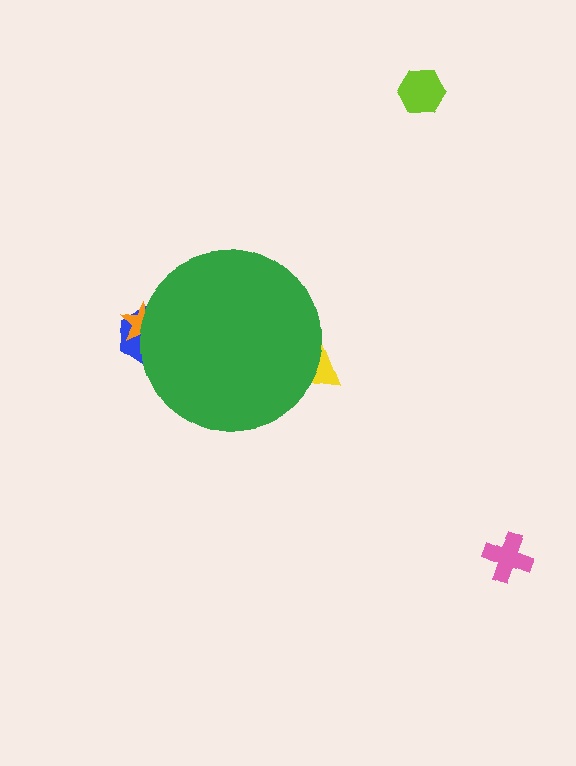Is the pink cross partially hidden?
No, the pink cross is fully visible.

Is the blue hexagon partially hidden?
Yes, the blue hexagon is partially hidden behind the green circle.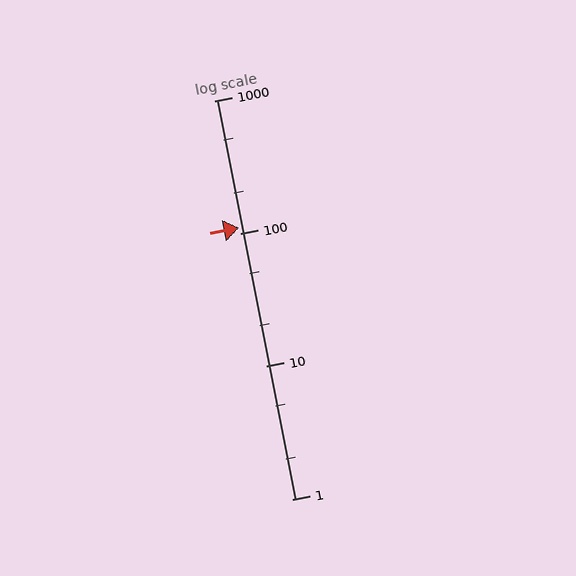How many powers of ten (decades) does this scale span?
The scale spans 3 decades, from 1 to 1000.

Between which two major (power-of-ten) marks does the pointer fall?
The pointer is between 100 and 1000.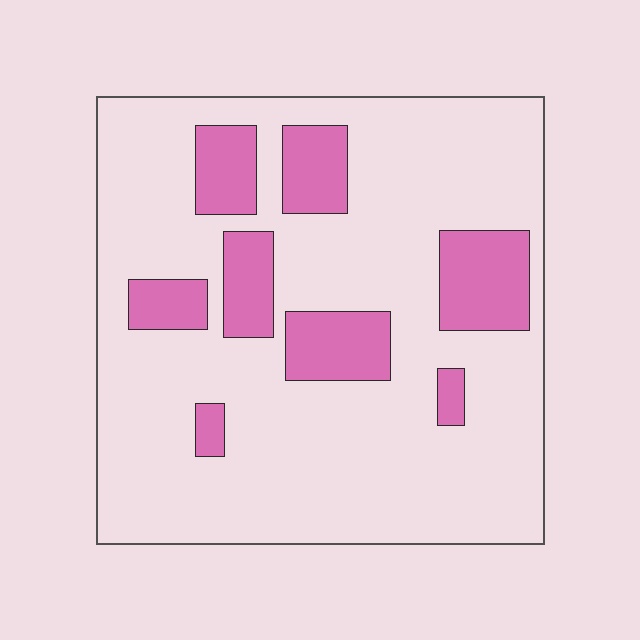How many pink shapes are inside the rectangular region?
8.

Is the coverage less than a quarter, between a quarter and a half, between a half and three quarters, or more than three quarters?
Less than a quarter.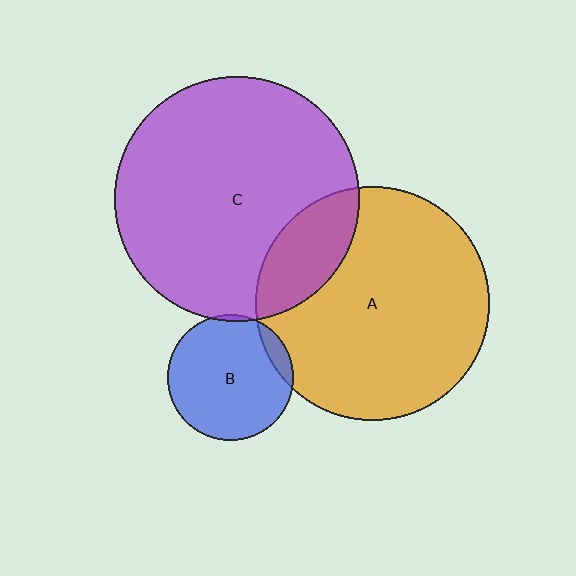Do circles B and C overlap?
Yes.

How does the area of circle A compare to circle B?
Approximately 3.4 times.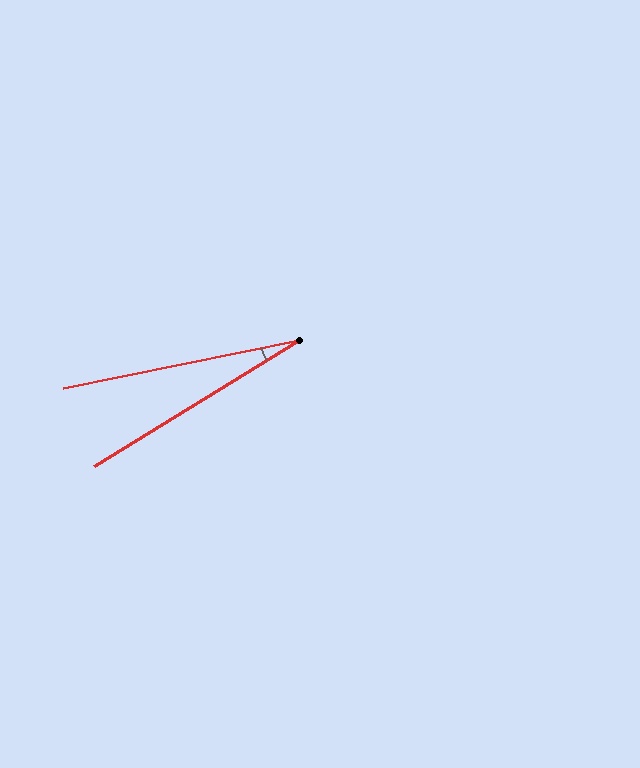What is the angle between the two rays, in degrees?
Approximately 20 degrees.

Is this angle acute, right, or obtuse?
It is acute.